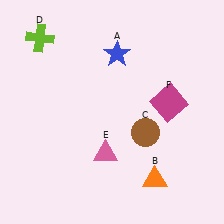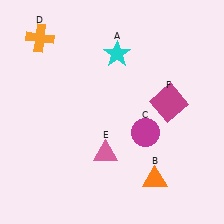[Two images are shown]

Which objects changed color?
A changed from blue to cyan. C changed from brown to magenta. D changed from lime to orange.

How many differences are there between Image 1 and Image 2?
There are 3 differences between the two images.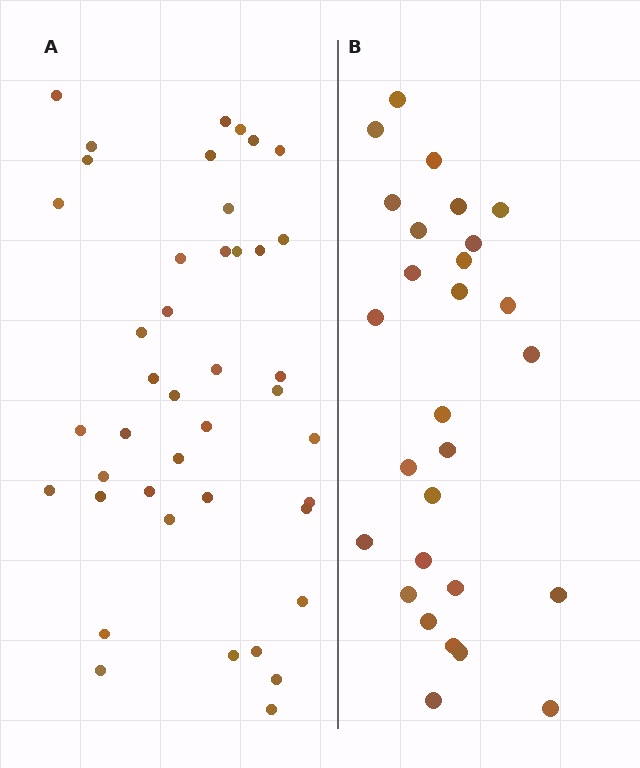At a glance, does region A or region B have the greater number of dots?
Region A (the left region) has more dots.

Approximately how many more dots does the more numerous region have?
Region A has approximately 15 more dots than region B.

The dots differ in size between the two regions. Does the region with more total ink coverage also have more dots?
No. Region B has more total ink coverage because its dots are larger, but region A actually contains more individual dots. Total area can be misleading — the number of items is what matters here.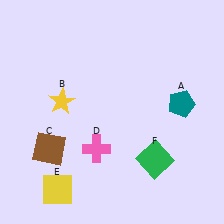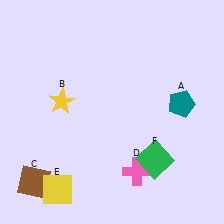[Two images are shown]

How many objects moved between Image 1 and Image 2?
2 objects moved between the two images.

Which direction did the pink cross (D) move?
The pink cross (D) moved right.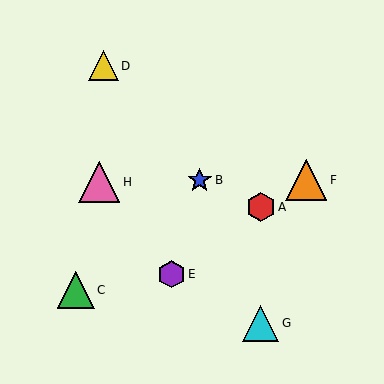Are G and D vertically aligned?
No, G is at x≈261 and D is at x≈103.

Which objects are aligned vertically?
Objects A, G are aligned vertically.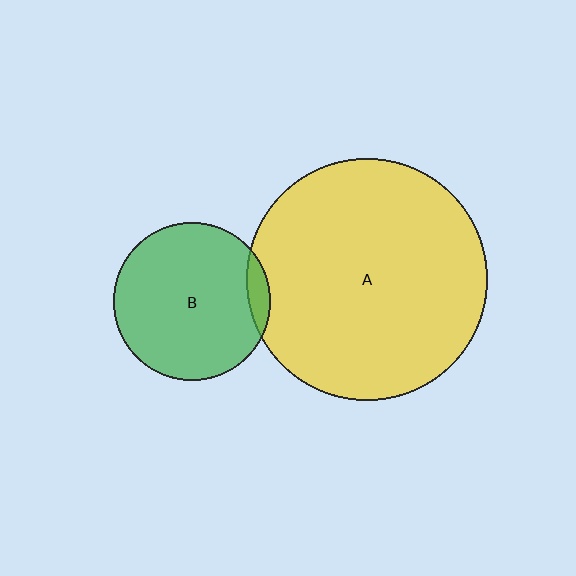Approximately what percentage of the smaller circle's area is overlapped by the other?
Approximately 5%.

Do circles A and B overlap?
Yes.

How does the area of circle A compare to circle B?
Approximately 2.4 times.